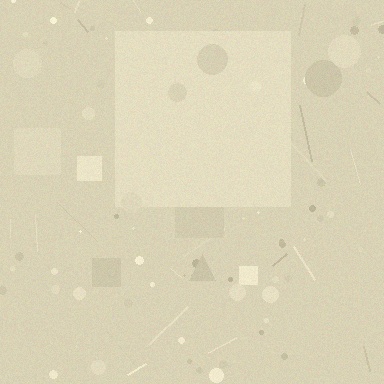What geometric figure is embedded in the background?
A square is embedded in the background.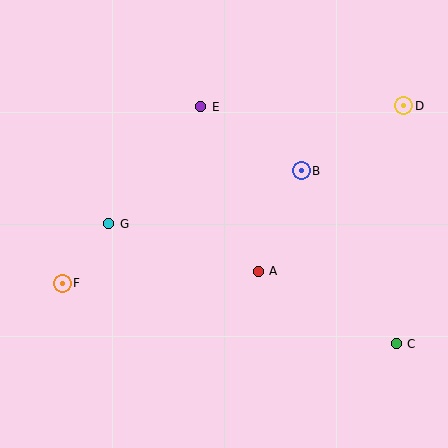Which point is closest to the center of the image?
Point A at (258, 271) is closest to the center.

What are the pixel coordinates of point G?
Point G is at (109, 224).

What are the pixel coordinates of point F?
Point F is at (62, 283).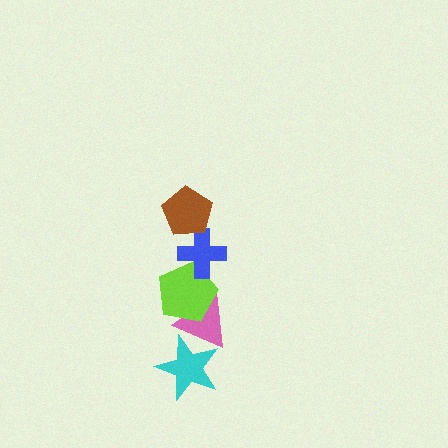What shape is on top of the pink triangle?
The lime pentagon is on top of the pink triangle.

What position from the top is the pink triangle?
The pink triangle is 4th from the top.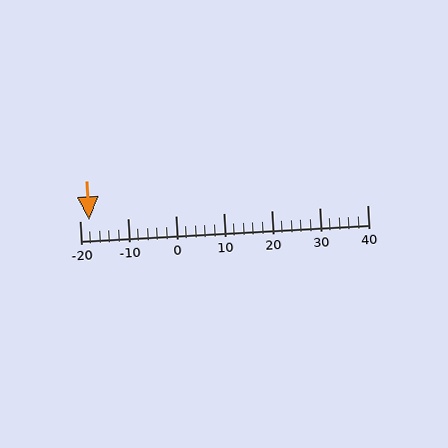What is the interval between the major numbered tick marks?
The major tick marks are spaced 10 units apart.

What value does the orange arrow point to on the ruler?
The orange arrow points to approximately -18.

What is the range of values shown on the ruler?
The ruler shows values from -20 to 40.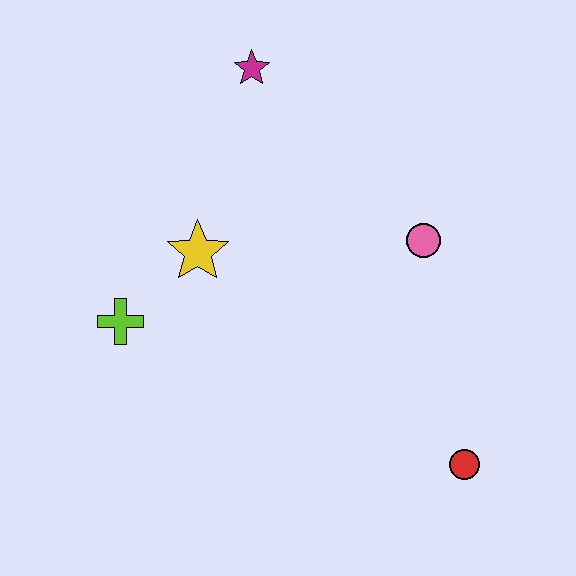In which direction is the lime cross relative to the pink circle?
The lime cross is to the left of the pink circle.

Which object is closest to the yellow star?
The lime cross is closest to the yellow star.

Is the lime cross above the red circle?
Yes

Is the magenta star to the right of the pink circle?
No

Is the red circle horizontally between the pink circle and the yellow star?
No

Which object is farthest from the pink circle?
The lime cross is farthest from the pink circle.